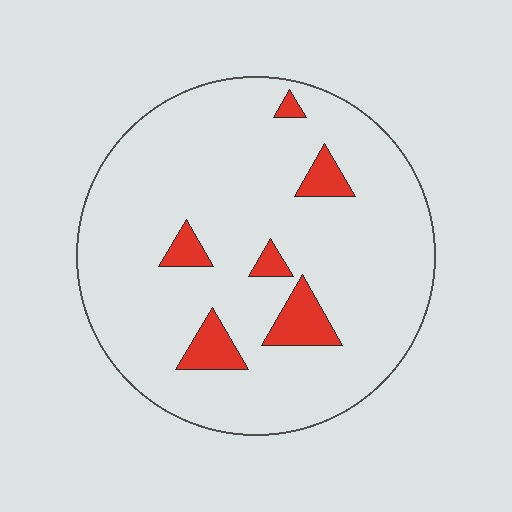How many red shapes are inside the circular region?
6.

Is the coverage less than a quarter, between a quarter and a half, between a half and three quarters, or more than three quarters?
Less than a quarter.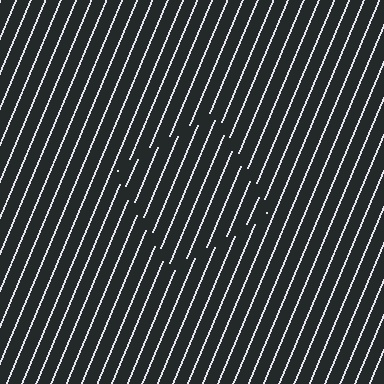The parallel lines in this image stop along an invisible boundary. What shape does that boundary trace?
An illusory square. The interior of the shape contains the same grating, shifted by half a period — the contour is defined by the phase discontinuity where line-ends from the inner and outer gratings abut.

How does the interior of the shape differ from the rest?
The interior of the shape contains the same grating, shifted by half a period — the contour is defined by the phase discontinuity where line-ends from the inner and outer gratings abut.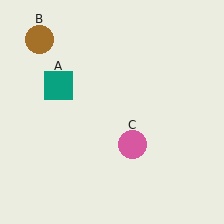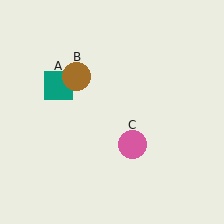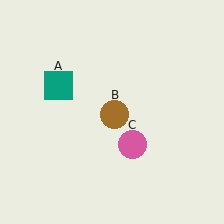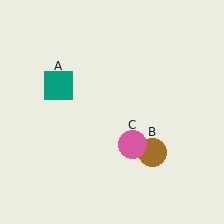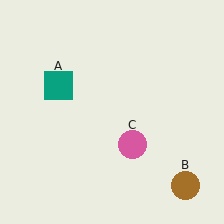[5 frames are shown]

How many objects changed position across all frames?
1 object changed position: brown circle (object B).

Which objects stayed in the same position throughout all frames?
Teal square (object A) and pink circle (object C) remained stationary.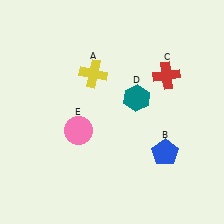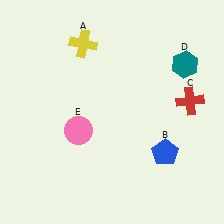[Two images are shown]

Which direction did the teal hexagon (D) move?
The teal hexagon (D) moved right.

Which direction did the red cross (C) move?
The red cross (C) moved down.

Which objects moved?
The objects that moved are: the yellow cross (A), the red cross (C), the teal hexagon (D).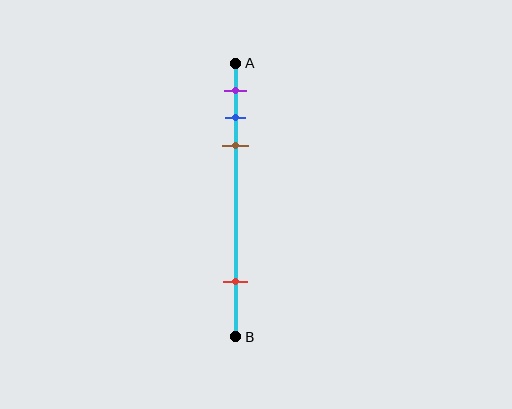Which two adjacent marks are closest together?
The blue and brown marks are the closest adjacent pair.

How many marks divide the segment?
There are 4 marks dividing the segment.